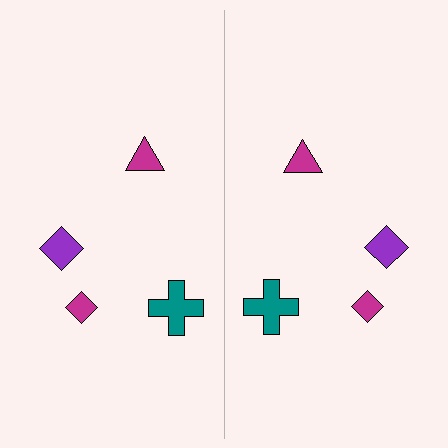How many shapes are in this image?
There are 8 shapes in this image.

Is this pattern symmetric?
Yes, this pattern has bilateral (reflection) symmetry.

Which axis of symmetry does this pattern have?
The pattern has a vertical axis of symmetry running through the center of the image.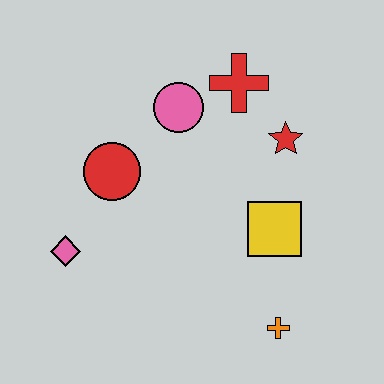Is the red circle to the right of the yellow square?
No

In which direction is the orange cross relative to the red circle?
The orange cross is to the right of the red circle.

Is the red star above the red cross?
No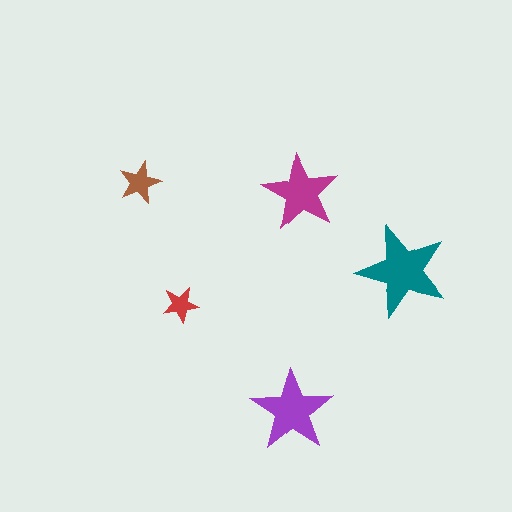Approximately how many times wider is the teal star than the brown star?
About 2 times wider.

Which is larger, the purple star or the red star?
The purple one.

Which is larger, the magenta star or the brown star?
The magenta one.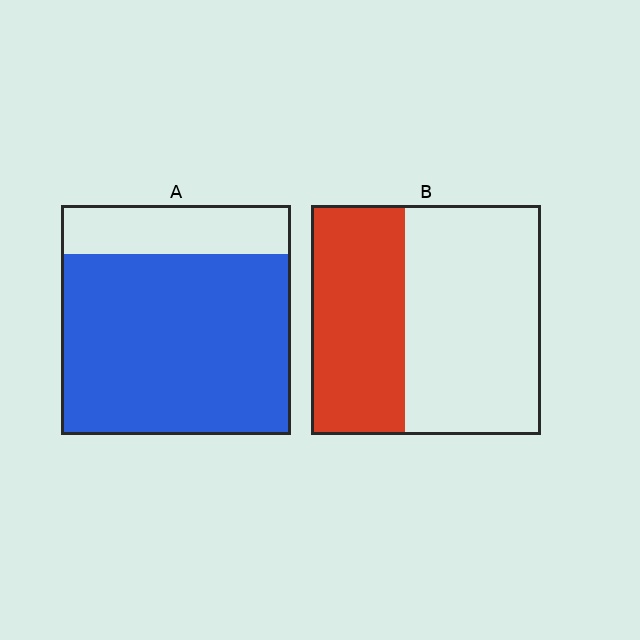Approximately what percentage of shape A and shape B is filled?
A is approximately 80% and B is approximately 40%.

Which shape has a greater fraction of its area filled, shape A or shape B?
Shape A.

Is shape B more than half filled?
No.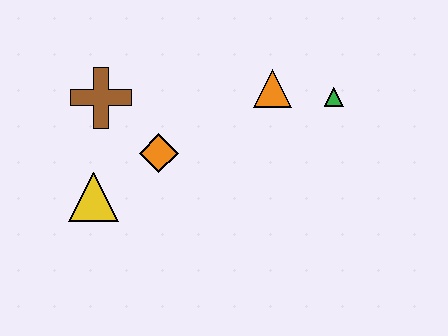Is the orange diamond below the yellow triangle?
No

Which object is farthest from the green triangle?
The yellow triangle is farthest from the green triangle.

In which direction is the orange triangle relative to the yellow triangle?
The orange triangle is to the right of the yellow triangle.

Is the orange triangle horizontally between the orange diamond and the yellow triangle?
No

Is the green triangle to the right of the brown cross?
Yes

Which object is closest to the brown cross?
The orange diamond is closest to the brown cross.